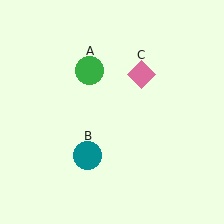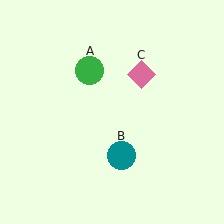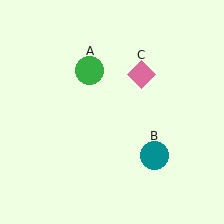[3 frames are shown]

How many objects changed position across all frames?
1 object changed position: teal circle (object B).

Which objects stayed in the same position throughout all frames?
Green circle (object A) and pink diamond (object C) remained stationary.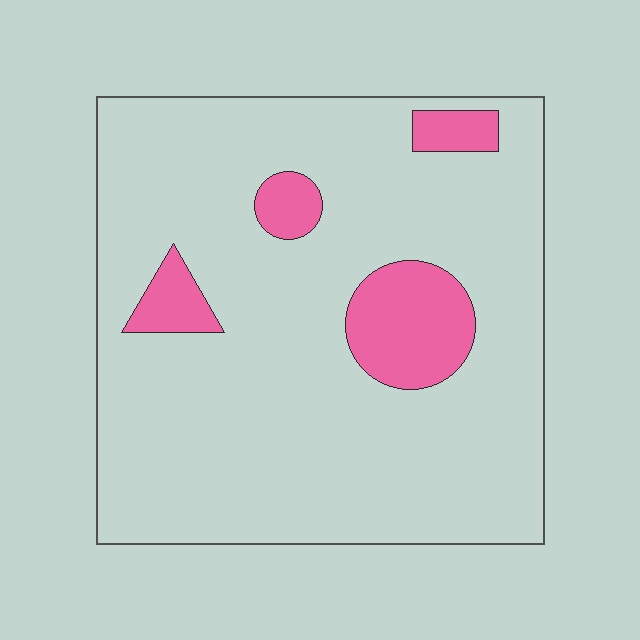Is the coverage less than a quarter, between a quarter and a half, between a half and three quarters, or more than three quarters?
Less than a quarter.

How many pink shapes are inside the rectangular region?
4.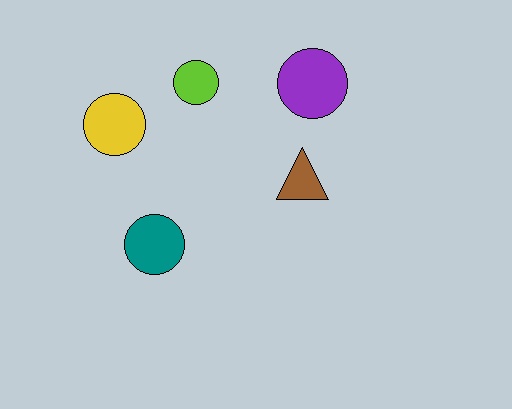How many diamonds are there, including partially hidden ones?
There are no diamonds.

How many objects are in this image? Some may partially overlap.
There are 5 objects.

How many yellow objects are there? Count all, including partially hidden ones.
There is 1 yellow object.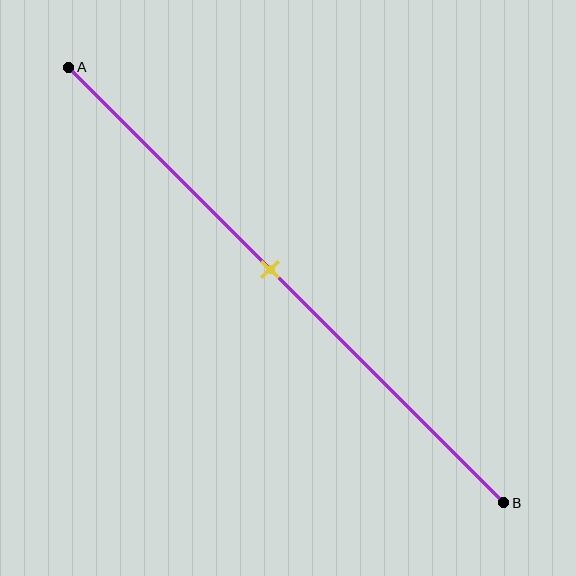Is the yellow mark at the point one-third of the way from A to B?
No, the mark is at about 45% from A, not at the 33% one-third point.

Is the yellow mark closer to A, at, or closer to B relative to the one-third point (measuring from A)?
The yellow mark is closer to point B than the one-third point of segment AB.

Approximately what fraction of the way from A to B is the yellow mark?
The yellow mark is approximately 45% of the way from A to B.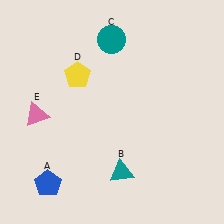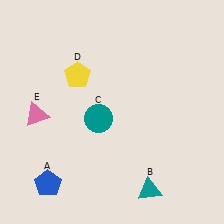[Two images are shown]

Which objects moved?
The objects that moved are: the teal triangle (B), the teal circle (C).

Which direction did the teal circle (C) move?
The teal circle (C) moved down.